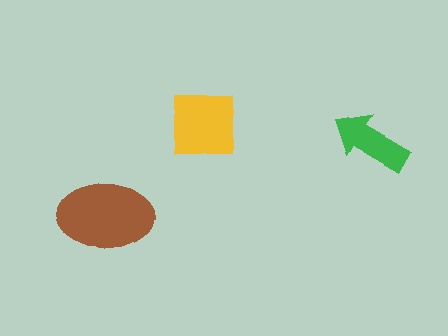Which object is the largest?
The brown ellipse.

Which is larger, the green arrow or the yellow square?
The yellow square.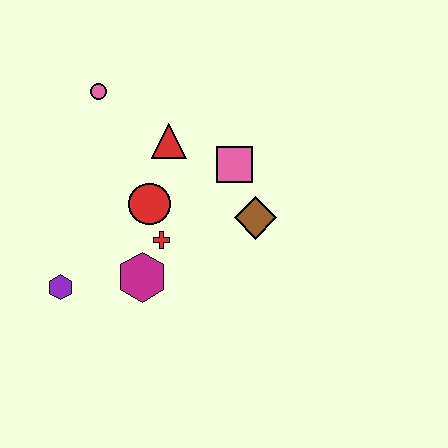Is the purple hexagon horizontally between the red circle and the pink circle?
No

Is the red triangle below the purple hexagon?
No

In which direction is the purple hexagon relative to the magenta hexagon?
The purple hexagon is to the left of the magenta hexagon.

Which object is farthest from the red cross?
The pink circle is farthest from the red cross.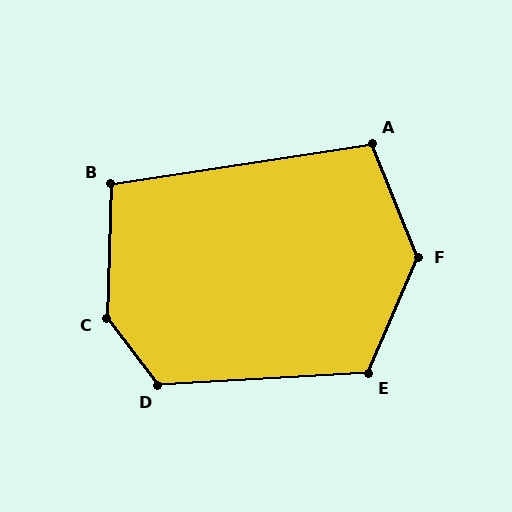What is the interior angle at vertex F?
Approximately 135 degrees (obtuse).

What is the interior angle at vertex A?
Approximately 103 degrees (obtuse).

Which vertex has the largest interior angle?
C, at approximately 140 degrees.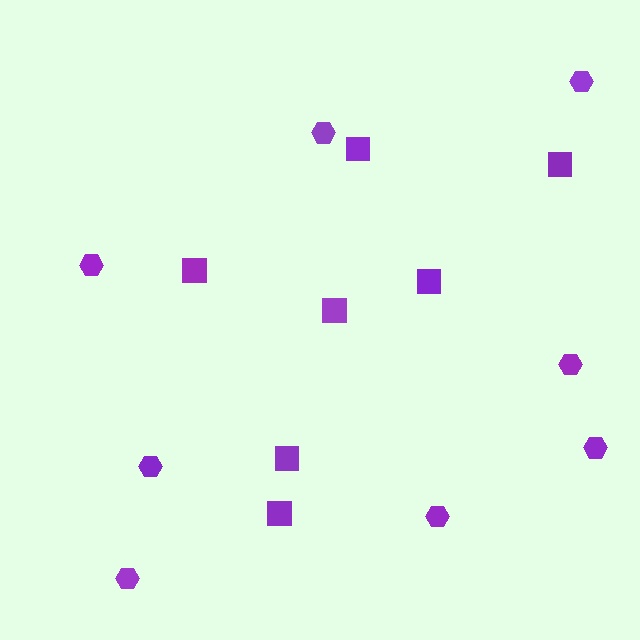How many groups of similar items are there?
There are 2 groups: one group of hexagons (8) and one group of squares (7).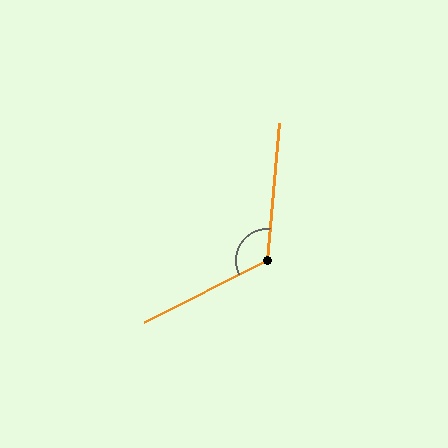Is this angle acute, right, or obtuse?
It is obtuse.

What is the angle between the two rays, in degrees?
Approximately 122 degrees.